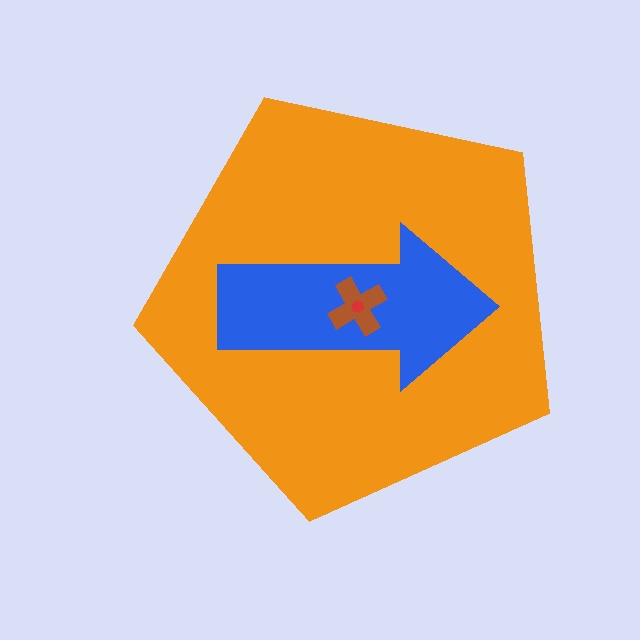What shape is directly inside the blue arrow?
The brown cross.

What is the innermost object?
The red hexagon.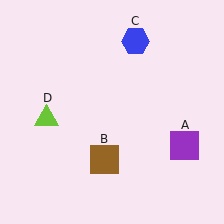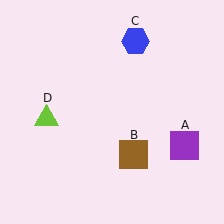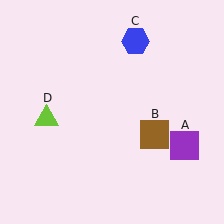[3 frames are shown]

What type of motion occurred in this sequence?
The brown square (object B) rotated counterclockwise around the center of the scene.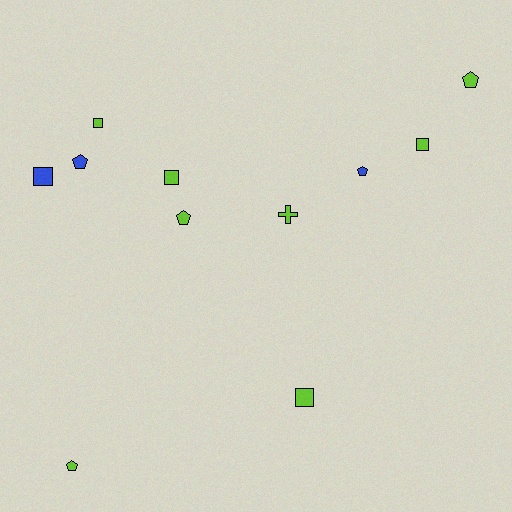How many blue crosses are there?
There are no blue crosses.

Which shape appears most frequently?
Pentagon, with 5 objects.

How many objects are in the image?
There are 11 objects.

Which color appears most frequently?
Lime, with 8 objects.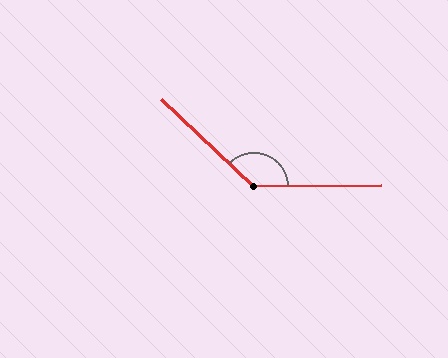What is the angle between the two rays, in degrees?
Approximately 136 degrees.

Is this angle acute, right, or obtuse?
It is obtuse.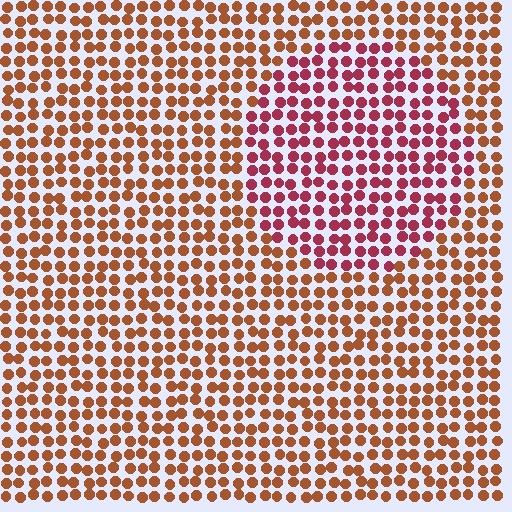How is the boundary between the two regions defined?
The boundary is defined purely by a slight shift in hue (about 37 degrees). Spacing, size, and orientation are identical on both sides.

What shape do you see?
I see a circle.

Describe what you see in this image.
The image is filled with small brown elements in a uniform arrangement. A circle-shaped region is visible where the elements are tinted to a slightly different hue, forming a subtle color boundary.